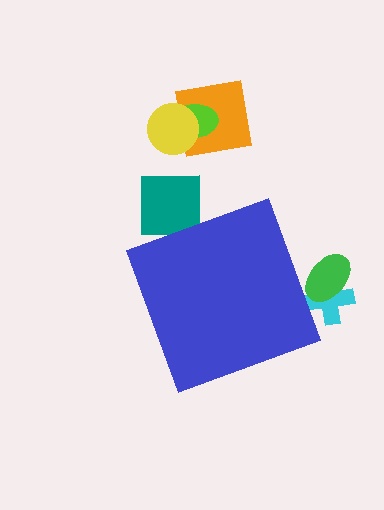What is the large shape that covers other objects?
A blue diamond.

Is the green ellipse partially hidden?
Yes, the green ellipse is partially hidden behind the blue diamond.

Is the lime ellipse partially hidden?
No, the lime ellipse is fully visible.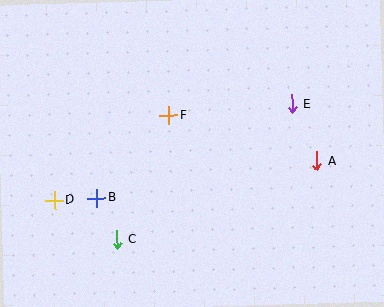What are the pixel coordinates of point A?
Point A is at (317, 161).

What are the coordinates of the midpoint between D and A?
The midpoint between D and A is at (186, 181).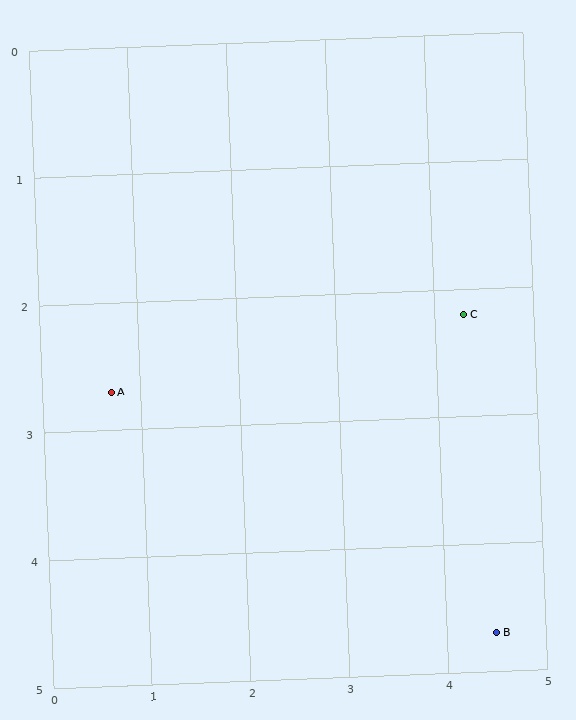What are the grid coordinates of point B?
Point B is at approximately (4.5, 4.7).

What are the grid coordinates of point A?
Point A is at approximately (0.7, 2.7).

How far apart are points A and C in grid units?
Points A and C are about 3.6 grid units apart.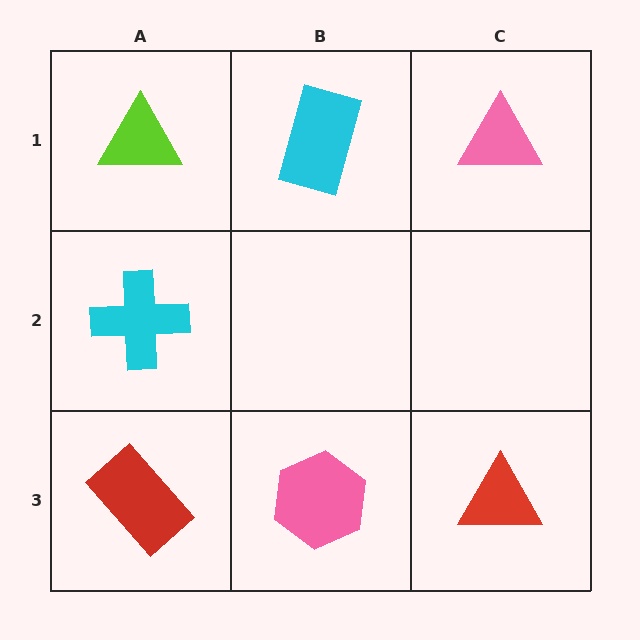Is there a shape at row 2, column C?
No, that cell is empty.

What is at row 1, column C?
A pink triangle.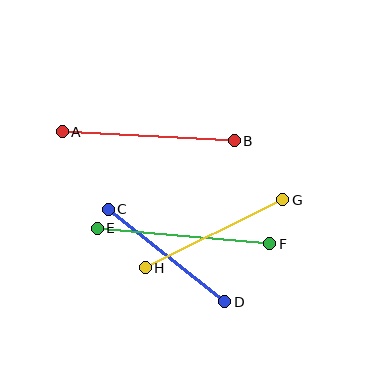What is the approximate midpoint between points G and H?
The midpoint is at approximately (214, 234) pixels.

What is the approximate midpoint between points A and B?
The midpoint is at approximately (148, 136) pixels.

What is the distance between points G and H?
The distance is approximately 154 pixels.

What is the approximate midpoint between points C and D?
The midpoint is at approximately (166, 256) pixels.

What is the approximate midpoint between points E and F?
The midpoint is at approximately (183, 236) pixels.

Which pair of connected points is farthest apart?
Points E and F are farthest apart.